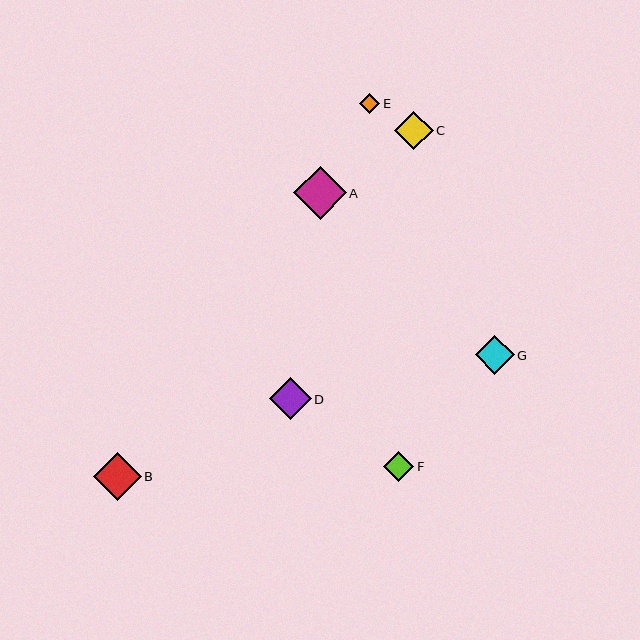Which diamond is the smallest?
Diamond E is the smallest with a size of approximately 20 pixels.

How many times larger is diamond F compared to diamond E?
Diamond F is approximately 1.5 times the size of diamond E.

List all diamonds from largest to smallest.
From largest to smallest: A, B, D, G, C, F, E.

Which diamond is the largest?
Diamond A is the largest with a size of approximately 52 pixels.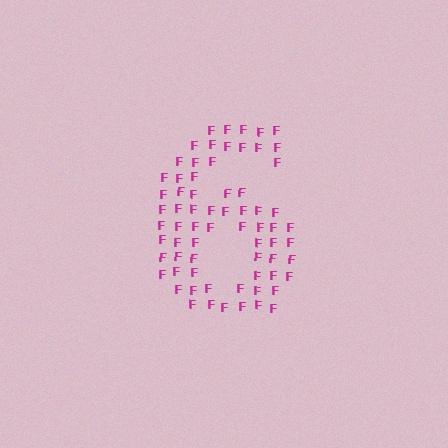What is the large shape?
The large shape is the digit 6.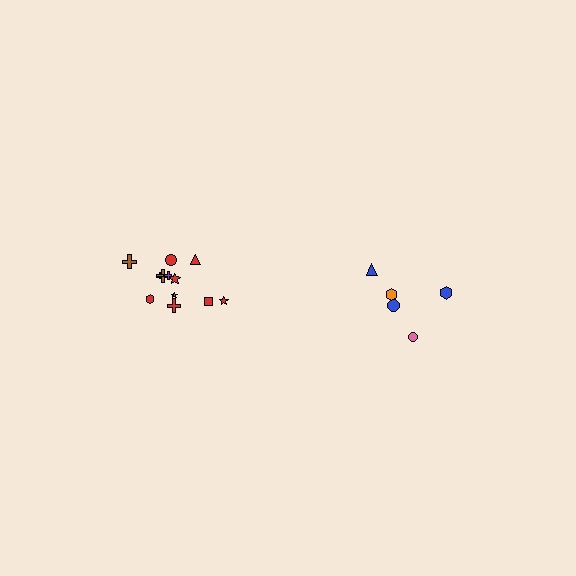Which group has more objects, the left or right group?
The left group.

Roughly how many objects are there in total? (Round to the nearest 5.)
Roughly 15 objects in total.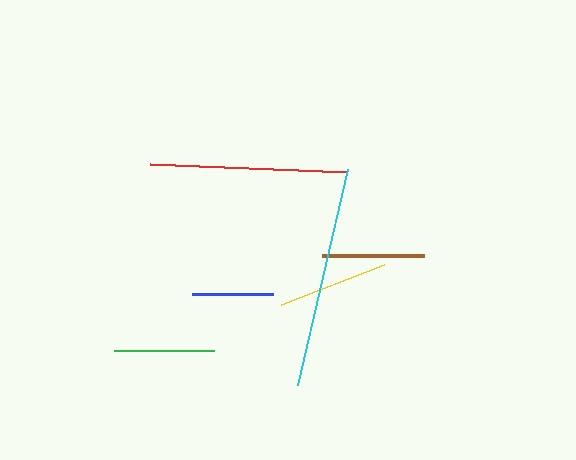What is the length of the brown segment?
The brown segment is approximately 102 pixels long.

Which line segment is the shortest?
The blue line is the shortest at approximately 81 pixels.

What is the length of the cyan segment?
The cyan segment is approximately 222 pixels long.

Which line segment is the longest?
The cyan line is the longest at approximately 222 pixels.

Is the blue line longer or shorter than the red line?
The red line is longer than the blue line.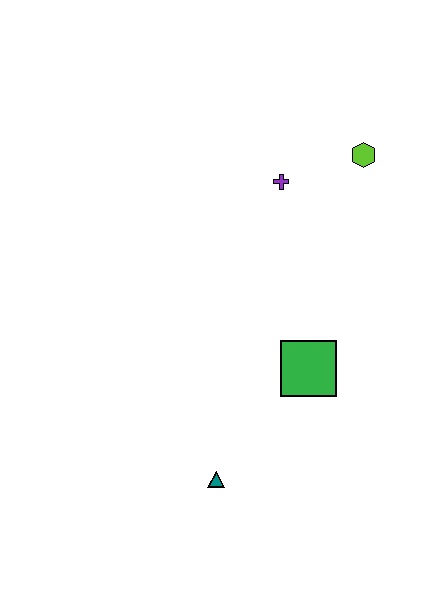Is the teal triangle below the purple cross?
Yes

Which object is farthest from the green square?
The lime hexagon is farthest from the green square.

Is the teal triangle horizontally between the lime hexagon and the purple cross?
No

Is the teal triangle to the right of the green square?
No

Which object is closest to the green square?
The teal triangle is closest to the green square.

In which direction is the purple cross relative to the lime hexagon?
The purple cross is to the left of the lime hexagon.